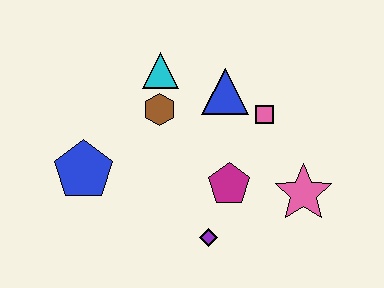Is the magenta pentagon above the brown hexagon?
No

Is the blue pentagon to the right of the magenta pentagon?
No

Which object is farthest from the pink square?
The blue pentagon is farthest from the pink square.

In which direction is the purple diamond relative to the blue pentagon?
The purple diamond is to the right of the blue pentagon.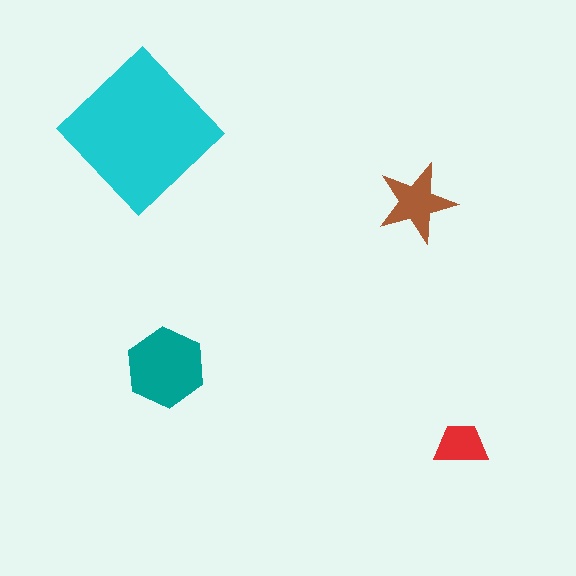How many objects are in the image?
There are 4 objects in the image.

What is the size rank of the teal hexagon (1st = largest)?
2nd.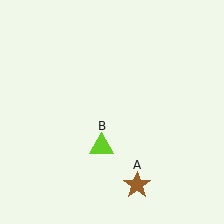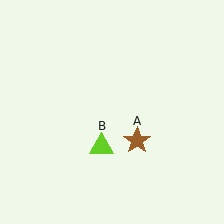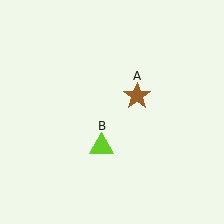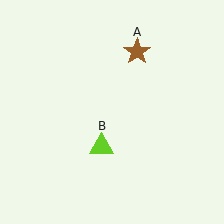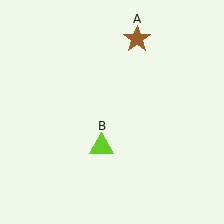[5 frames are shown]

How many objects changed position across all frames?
1 object changed position: brown star (object A).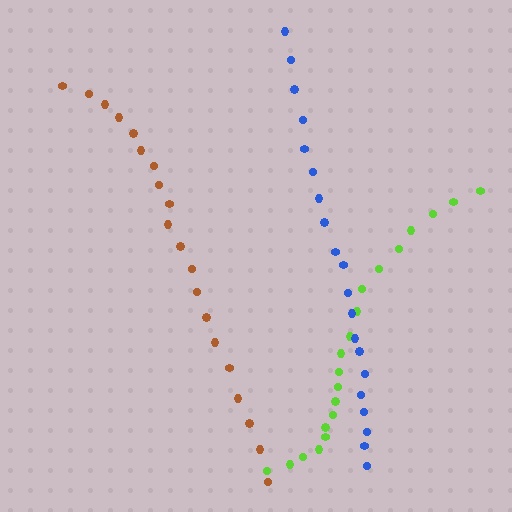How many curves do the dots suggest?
There are 3 distinct paths.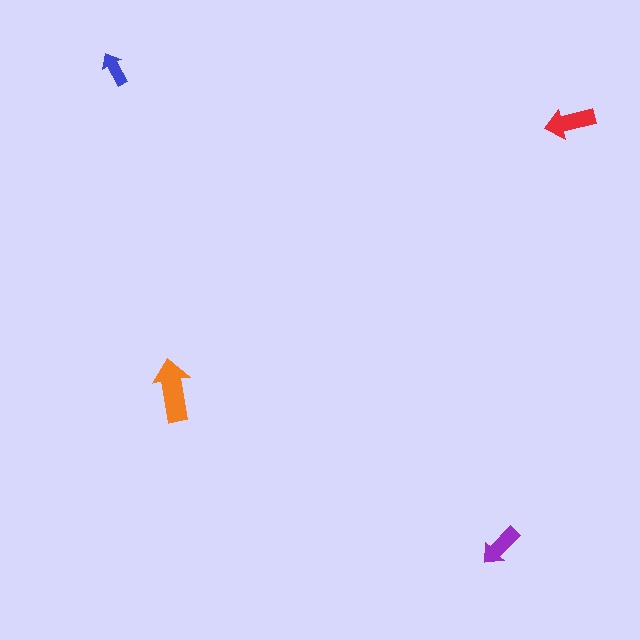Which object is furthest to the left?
The blue arrow is leftmost.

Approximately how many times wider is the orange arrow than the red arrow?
About 1.5 times wider.